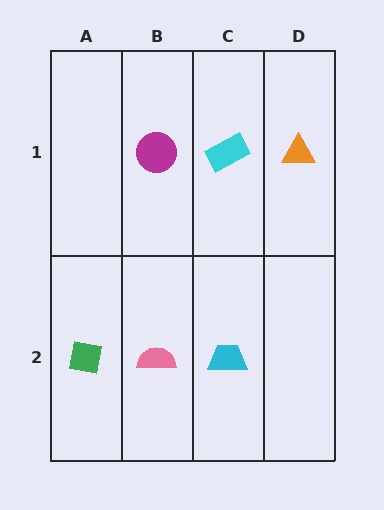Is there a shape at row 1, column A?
No, that cell is empty.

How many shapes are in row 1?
3 shapes.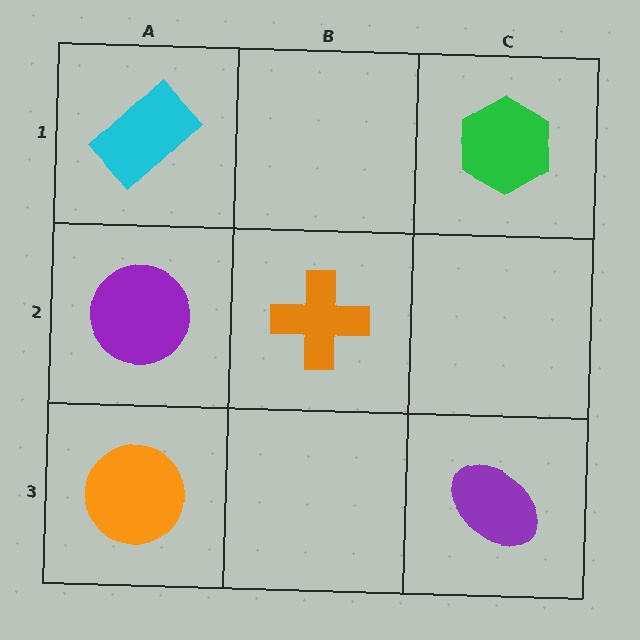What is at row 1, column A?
A cyan rectangle.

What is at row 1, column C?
A green hexagon.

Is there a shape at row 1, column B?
No, that cell is empty.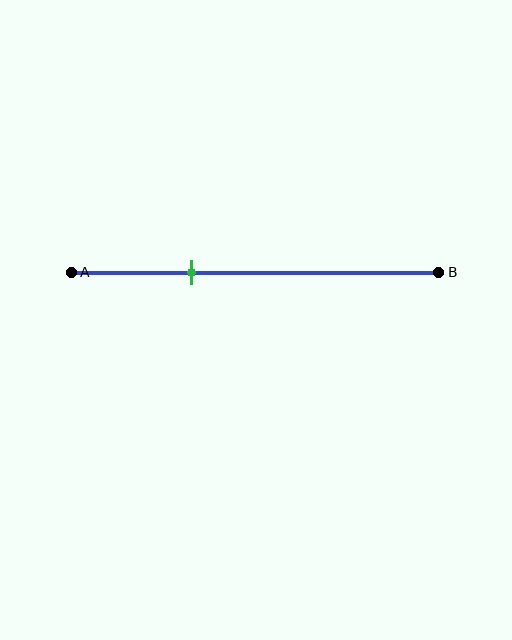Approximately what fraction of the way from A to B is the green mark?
The green mark is approximately 35% of the way from A to B.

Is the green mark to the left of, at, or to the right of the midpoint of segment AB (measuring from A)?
The green mark is to the left of the midpoint of segment AB.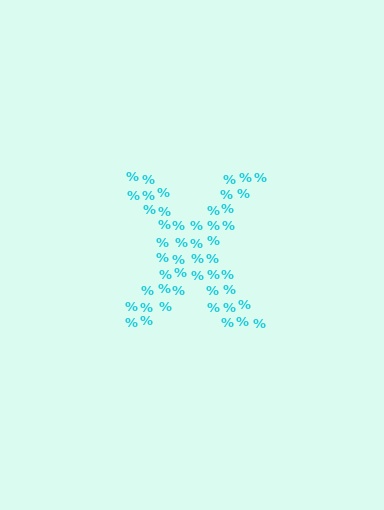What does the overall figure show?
The overall figure shows the letter X.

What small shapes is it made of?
It is made of small percent signs.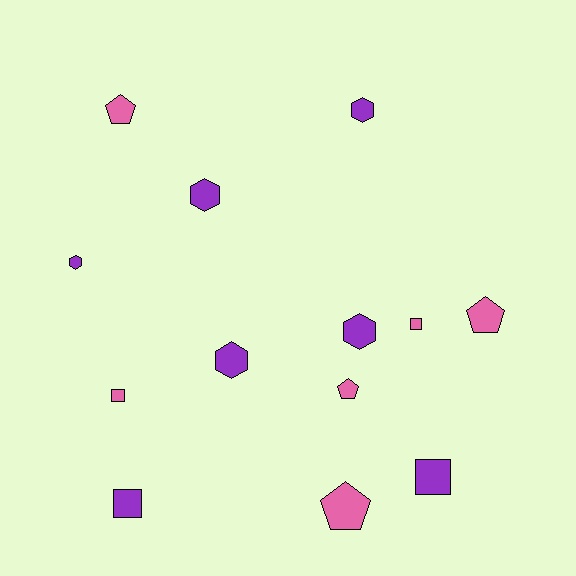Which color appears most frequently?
Purple, with 7 objects.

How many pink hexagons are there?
There are no pink hexagons.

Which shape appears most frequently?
Hexagon, with 5 objects.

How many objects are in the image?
There are 13 objects.